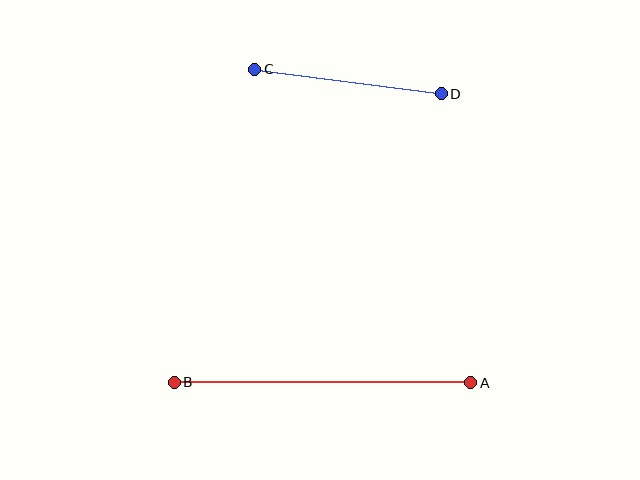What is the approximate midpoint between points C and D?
The midpoint is at approximately (348, 82) pixels.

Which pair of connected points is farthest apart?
Points A and B are farthest apart.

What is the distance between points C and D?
The distance is approximately 188 pixels.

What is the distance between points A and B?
The distance is approximately 297 pixels.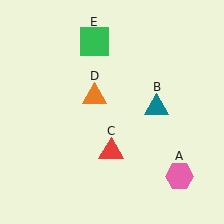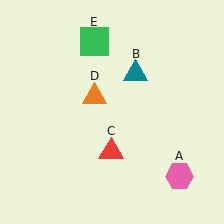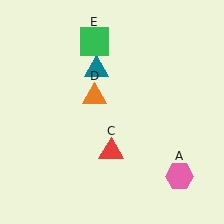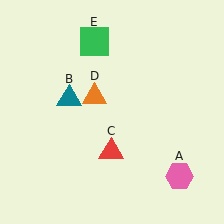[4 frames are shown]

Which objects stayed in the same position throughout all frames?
Pink hexagon (object A) and red triangle (object C) and orange triangle (object D) and green square (object E) remained stationary.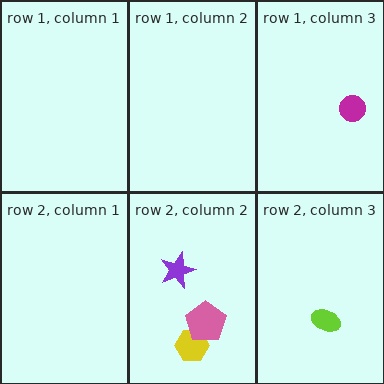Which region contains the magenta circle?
The row 1, column 3 region.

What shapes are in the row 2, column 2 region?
The yellow hexagon, the pink pentagon, the purple star.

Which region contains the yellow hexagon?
The row 2, column 2 region.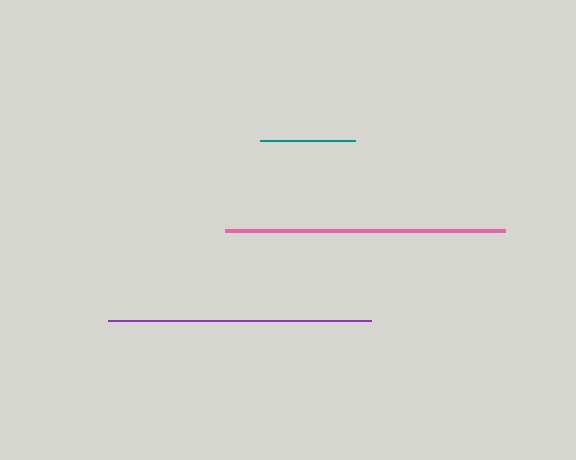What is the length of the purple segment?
The purple segment is approximately 264 pixels long.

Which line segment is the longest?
The pink line is the longest at approximately 280 pixels.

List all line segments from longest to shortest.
From longest to shortest: pink, purple, teal.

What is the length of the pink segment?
The pink segment is approximately 280 pixels long.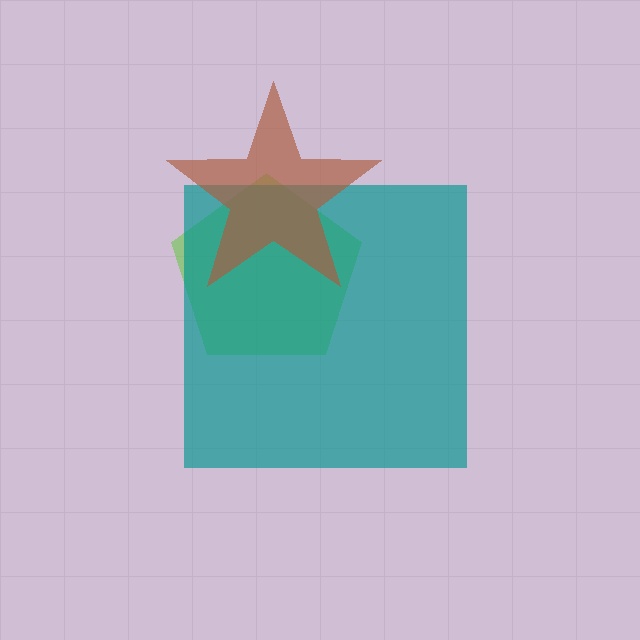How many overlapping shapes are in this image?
There are 3 overlapping shapes in the image.